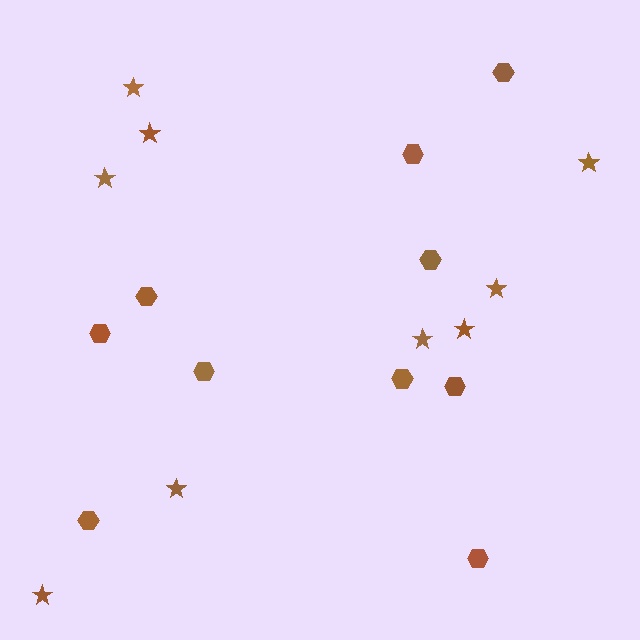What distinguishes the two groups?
There are 2 groups: one group of stars (9) and one group of hexagons (10).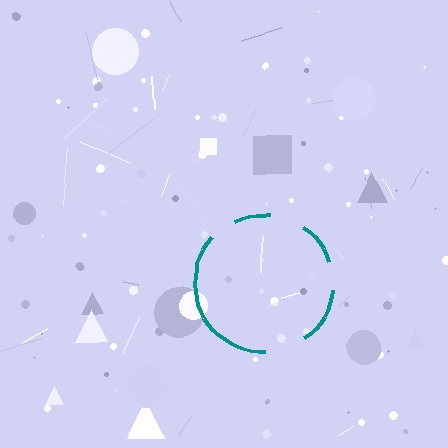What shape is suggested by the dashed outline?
The dashed outline suggests a circle.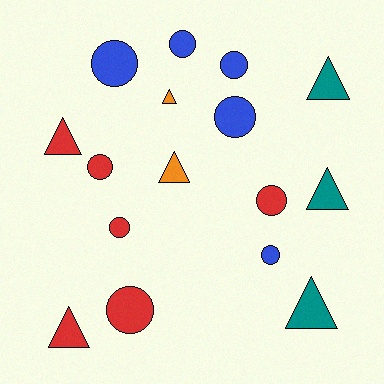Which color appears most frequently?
Red, with 6 objects.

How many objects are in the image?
There are 16 objects.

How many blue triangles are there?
There are no blue triangles.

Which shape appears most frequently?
Circle, with 9 objects.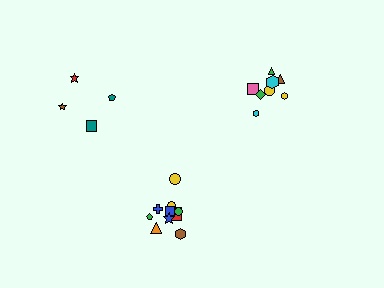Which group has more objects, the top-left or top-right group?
The top-right group.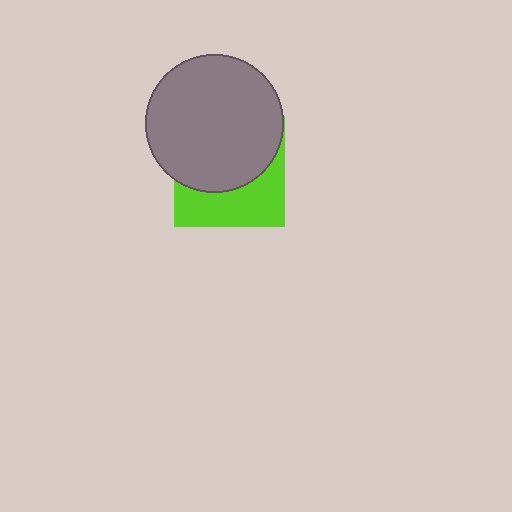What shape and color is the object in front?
The object in front is a gray circle.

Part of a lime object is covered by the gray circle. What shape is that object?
It is a square.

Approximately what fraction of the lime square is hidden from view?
Roughly 59% of the lime square is hidden behind the gray circle.